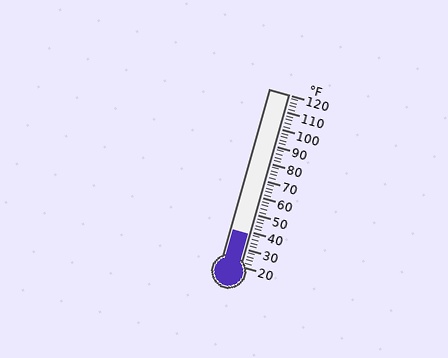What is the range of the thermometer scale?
The thermometer scale ranges from 20°F to 120°F.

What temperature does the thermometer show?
The thermometer shows approximately 38°F.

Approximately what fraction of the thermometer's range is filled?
The thermometer is filled to approximately 20% of its range.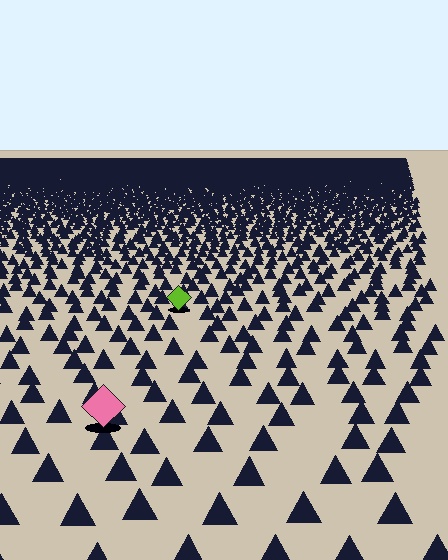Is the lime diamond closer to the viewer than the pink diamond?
No. The pink diamond is closer — you can tell from the texture gradient: the ground texture is coarser near it.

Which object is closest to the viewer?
The pink diamond is closest. The texture marks near it are larger and more spread out.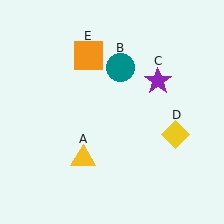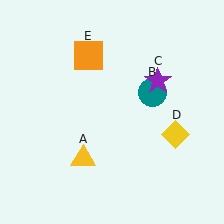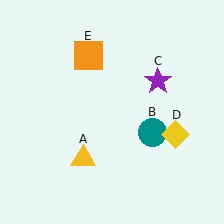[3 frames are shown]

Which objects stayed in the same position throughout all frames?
Yellow triangle (object A) and purple star (object C) and yellow diamond (object D) and orange square (object E) remained stationary.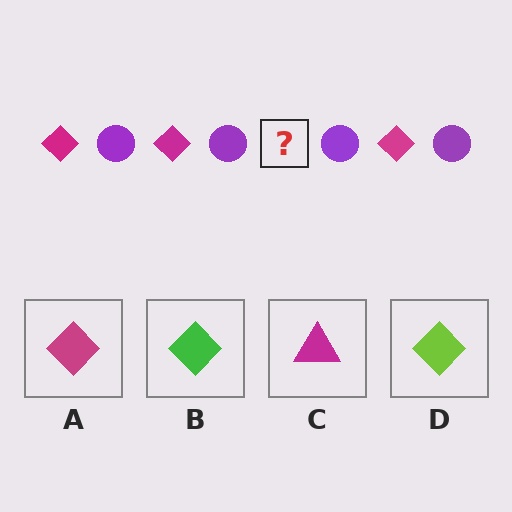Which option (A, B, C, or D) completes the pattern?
A.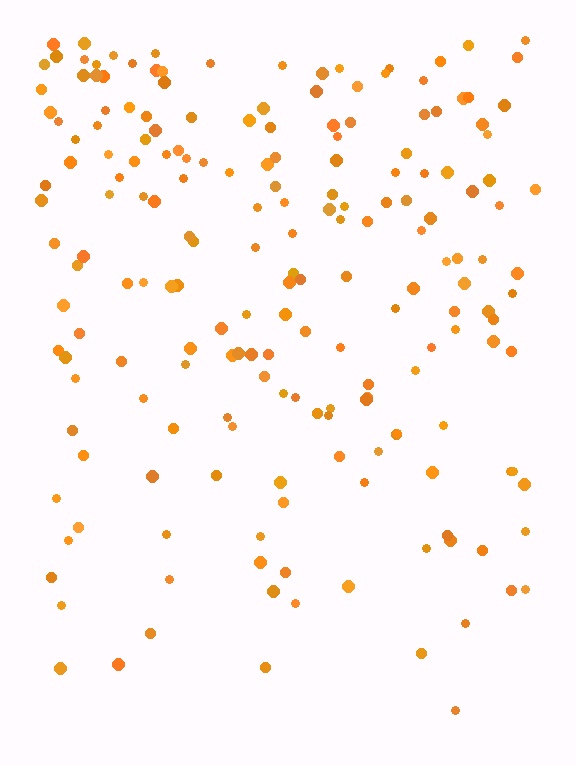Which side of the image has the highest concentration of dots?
The top.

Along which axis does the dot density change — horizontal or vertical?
Vertical.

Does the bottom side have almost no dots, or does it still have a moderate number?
Still a moderate number, just noticeably fewer than the top.